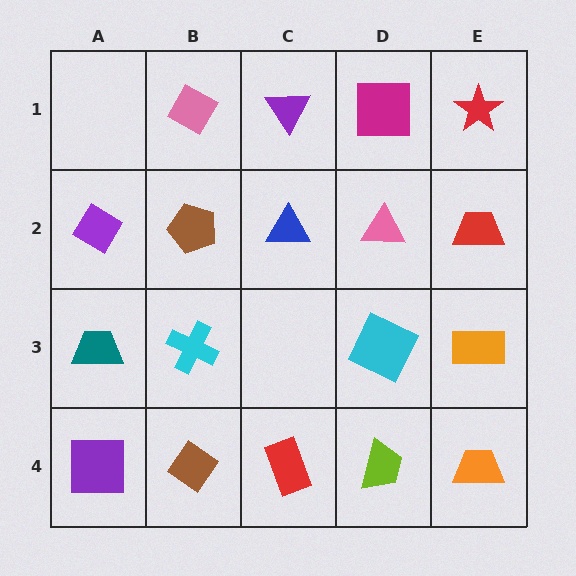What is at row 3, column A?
A teal trapezoid.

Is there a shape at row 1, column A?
No, that cell is empty.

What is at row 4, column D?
A lime trapezoid.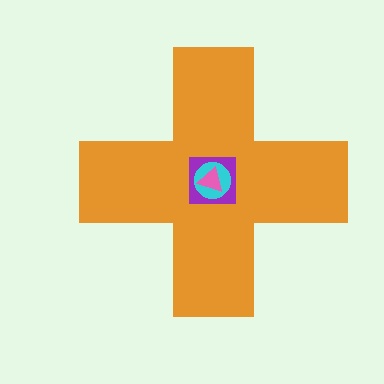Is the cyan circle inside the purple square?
Yes.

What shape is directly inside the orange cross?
The purple square.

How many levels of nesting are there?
4.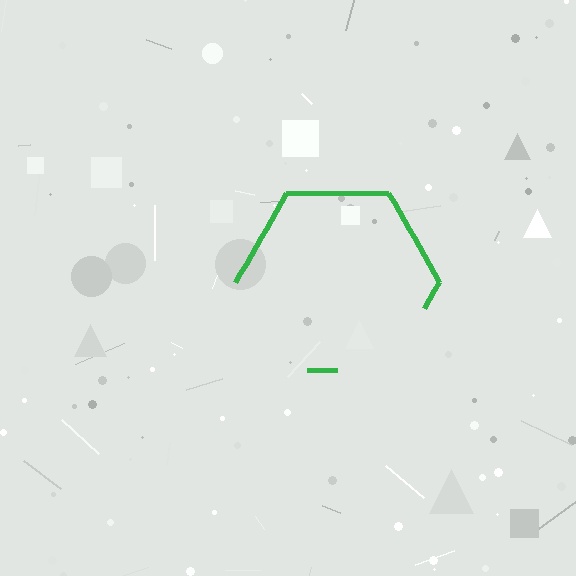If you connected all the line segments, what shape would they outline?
They would outline a hexagon.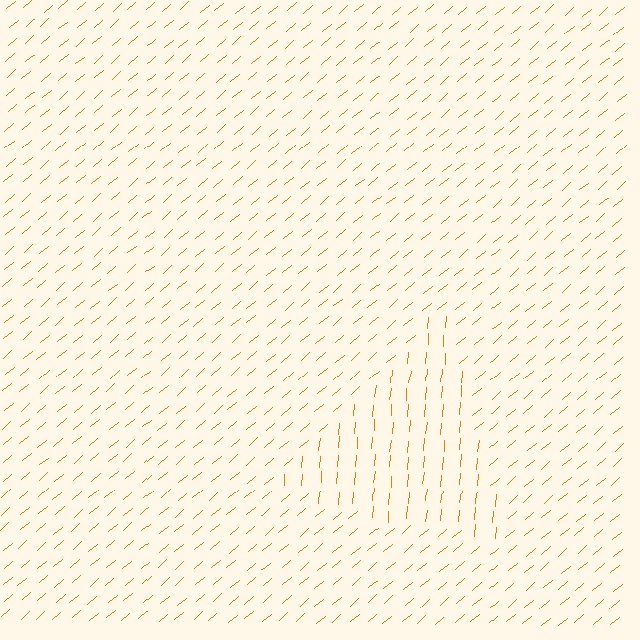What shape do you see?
I see a triangle.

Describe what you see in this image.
The image is filled with small orange line segments. A triangle region in the image has lines oriented differently from the surrounding lines, creating a visible texture boundary.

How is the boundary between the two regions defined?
The boundary is defined purely by a change in line orientation (approximately 45 degrees difference). All lines are the same color and thickness.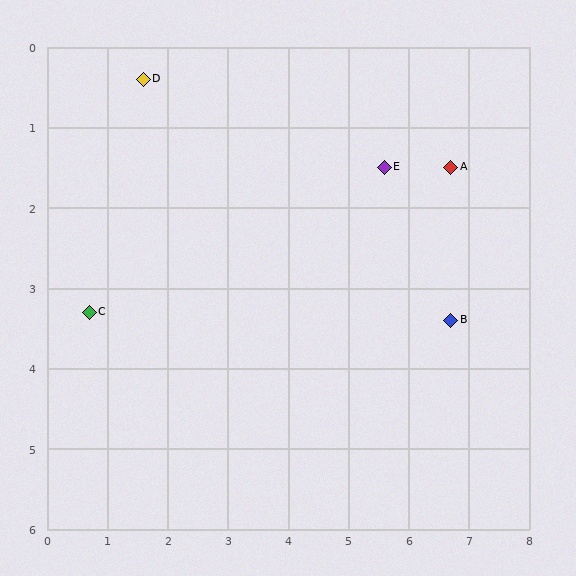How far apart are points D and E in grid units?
Points D and E are about 4.1 grid units apart.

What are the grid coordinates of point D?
Point D is at approximately (1.6, 0.4).